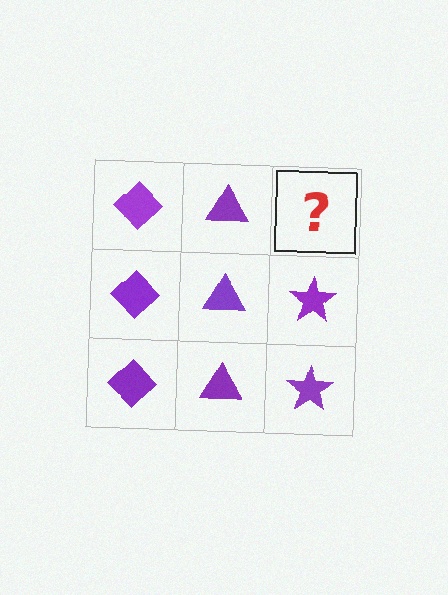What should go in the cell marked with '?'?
The missing cell should contain a purple star.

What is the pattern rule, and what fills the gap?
The rule is that each column has a consistent shape. The gap should be filled with a purple star.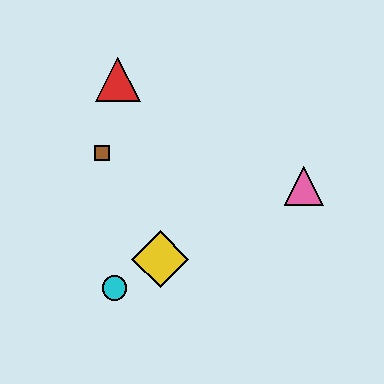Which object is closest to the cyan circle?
The yellow diamond is closest to the cyan circle.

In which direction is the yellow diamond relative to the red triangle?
The yellow diamond is below the red triangle.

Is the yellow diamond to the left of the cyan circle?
No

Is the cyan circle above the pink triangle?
No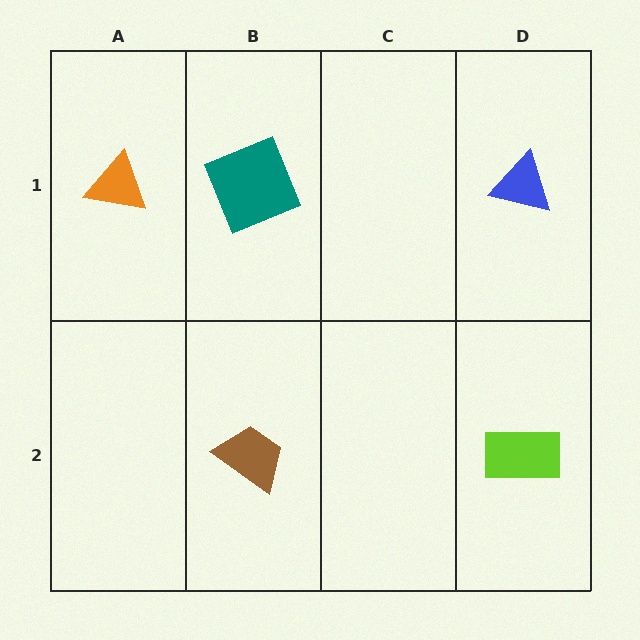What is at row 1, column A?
An orange triangle.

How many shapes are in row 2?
2 shapes.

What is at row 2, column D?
A lime rectangle.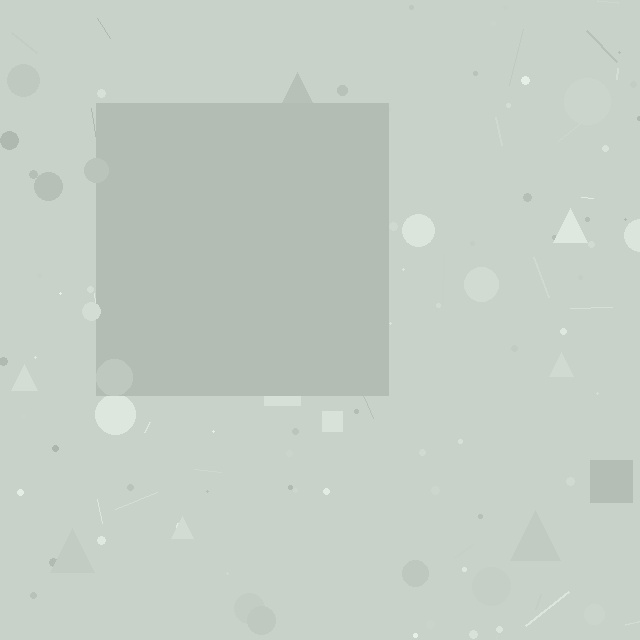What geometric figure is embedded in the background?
A square is embedded in the background.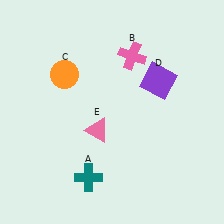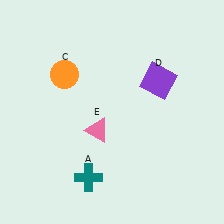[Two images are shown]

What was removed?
The pink cross (B) was removed in Image 2.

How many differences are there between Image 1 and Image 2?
There is 1 difference between the two images.